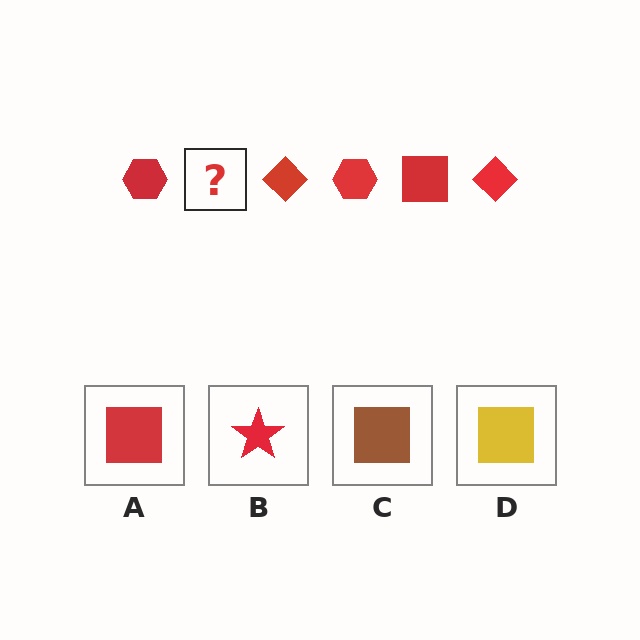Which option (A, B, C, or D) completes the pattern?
A.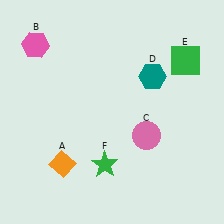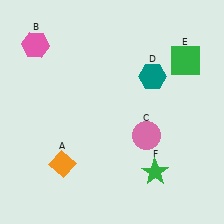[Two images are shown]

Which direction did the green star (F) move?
The green star (F) moved right.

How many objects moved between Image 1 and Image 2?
1 object moved between the two images.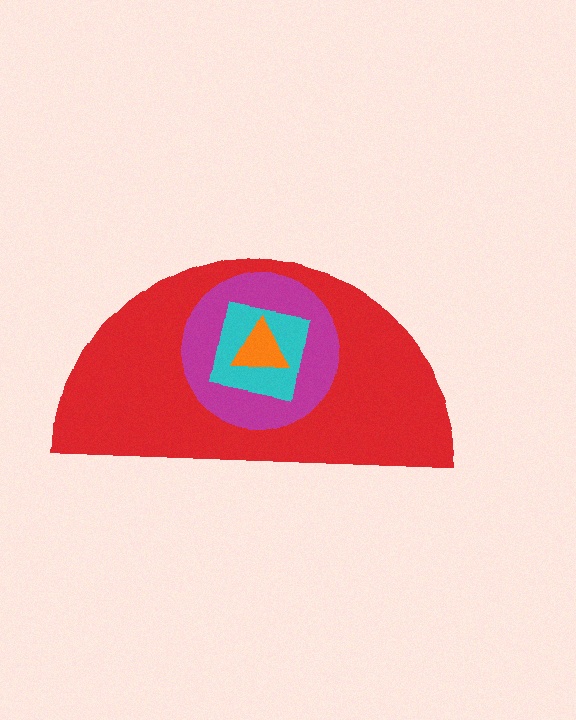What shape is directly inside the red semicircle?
The magenta circle.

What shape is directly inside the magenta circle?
The cyan square.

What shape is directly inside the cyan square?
The orange triangle.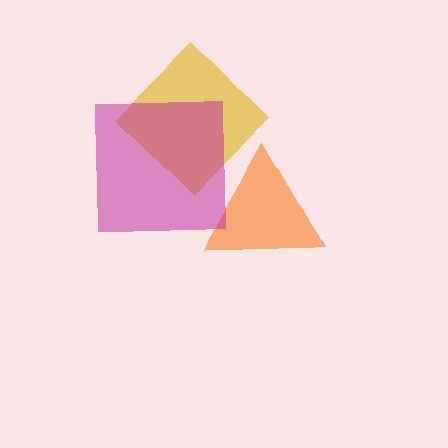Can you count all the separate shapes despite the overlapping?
Yes, there are 3 separate shapes.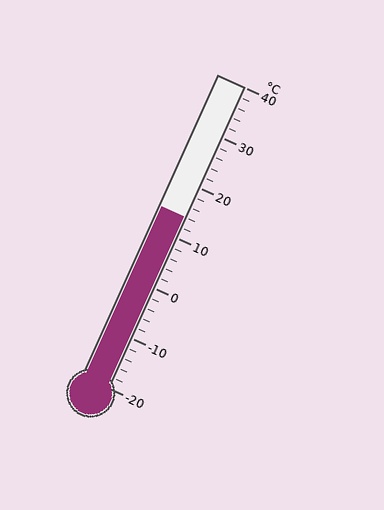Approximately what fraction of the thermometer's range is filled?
The thermometer is filled to approximately 55% of its range.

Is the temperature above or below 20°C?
The temperature is below 20°C.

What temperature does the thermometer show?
The thermometer shows approximately 14°C.